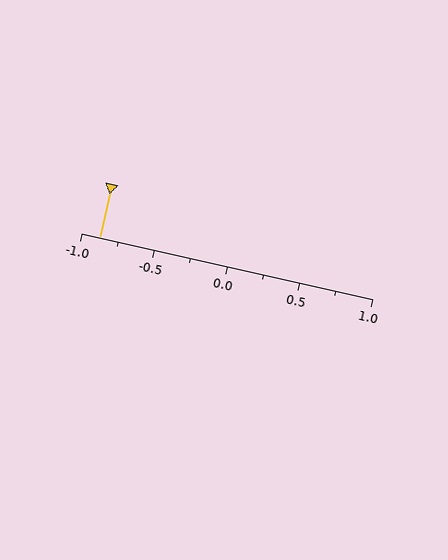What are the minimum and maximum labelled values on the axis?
The axis runs from -1.0 to 1.0.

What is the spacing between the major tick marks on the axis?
The major ticks are spaced 0.5 apart.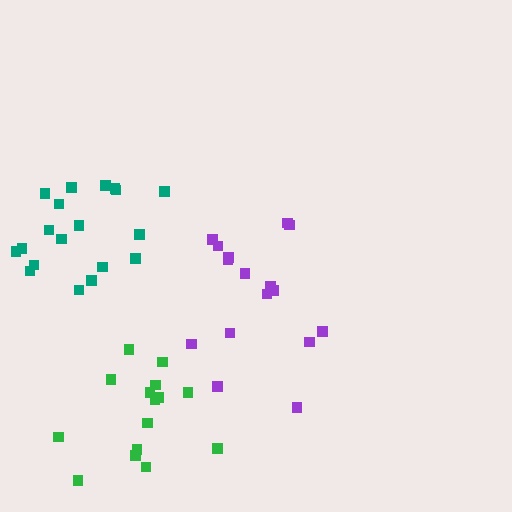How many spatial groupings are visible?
There are 3 spatial groupings.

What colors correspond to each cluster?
The clusters are colored: teal, purple, green.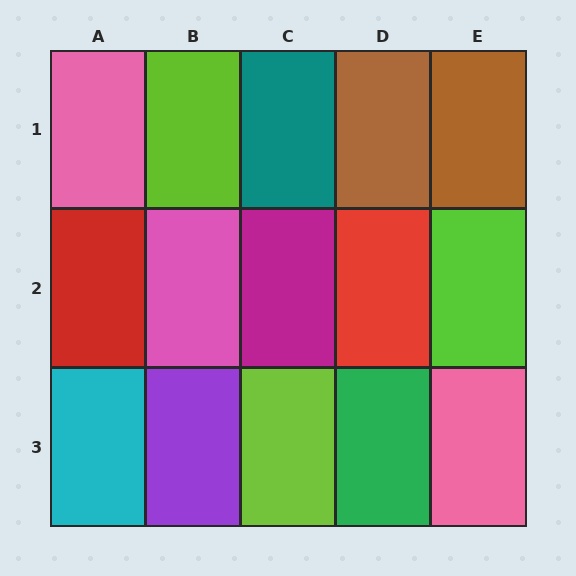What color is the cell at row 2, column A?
Red.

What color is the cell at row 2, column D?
Red.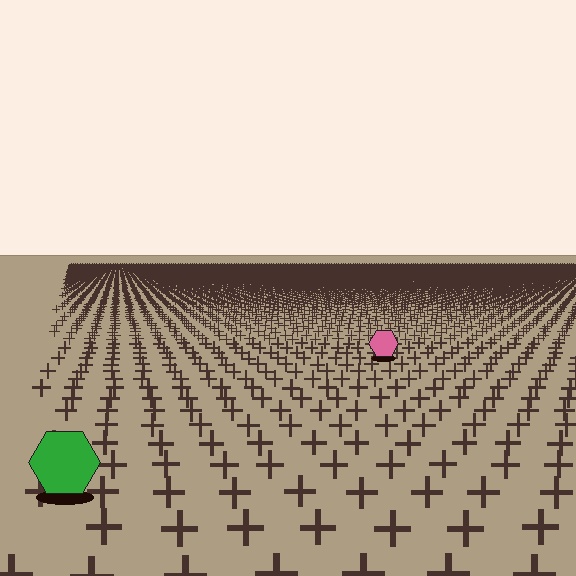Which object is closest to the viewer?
The green hexagon is closest. The texture marks near it are larger and more spread out.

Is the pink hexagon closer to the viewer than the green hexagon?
No. The green hexagon is closer — you can tell from the texture gradient: the ground texture is coarser near it.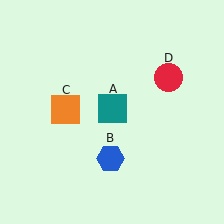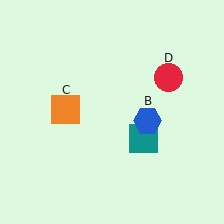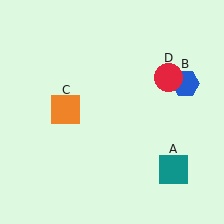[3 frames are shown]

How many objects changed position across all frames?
2 objects changed position: teal square (object A), blue hexagon (object B).